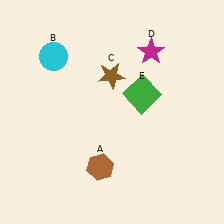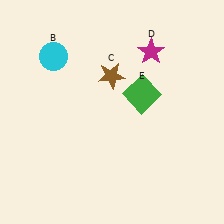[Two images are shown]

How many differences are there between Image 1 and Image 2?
There is 1 difference between the two images.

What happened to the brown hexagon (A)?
The brown hexagon (A) was removed in Image 2. It was in the bottom-left area of Image 1.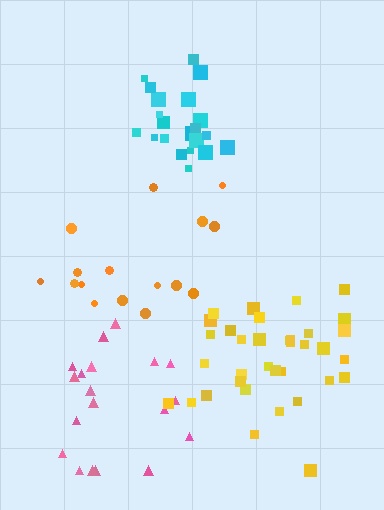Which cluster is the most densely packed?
Cyan.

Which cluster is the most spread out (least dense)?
Orange.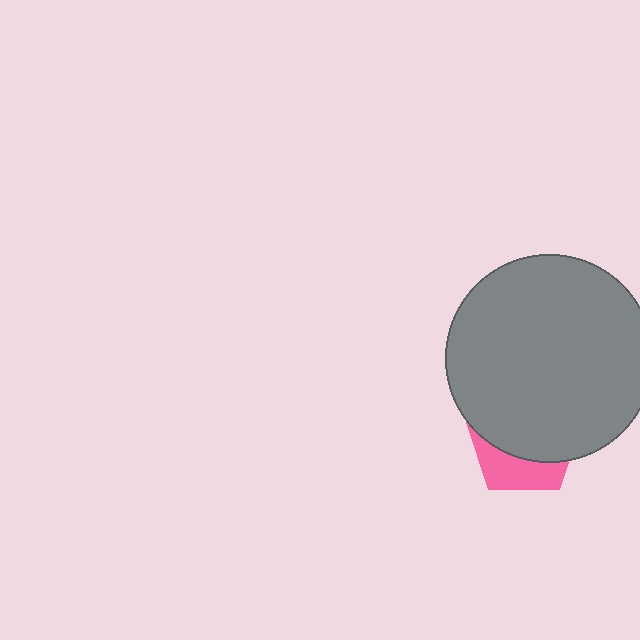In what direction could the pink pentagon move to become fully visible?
The pink pentagon could move down. That would shift it out from behind the gray circle entirely.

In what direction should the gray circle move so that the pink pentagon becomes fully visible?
The gray circle should move up. That is the shortest direction to clear the overlap and leave the pink pentagon fully visible.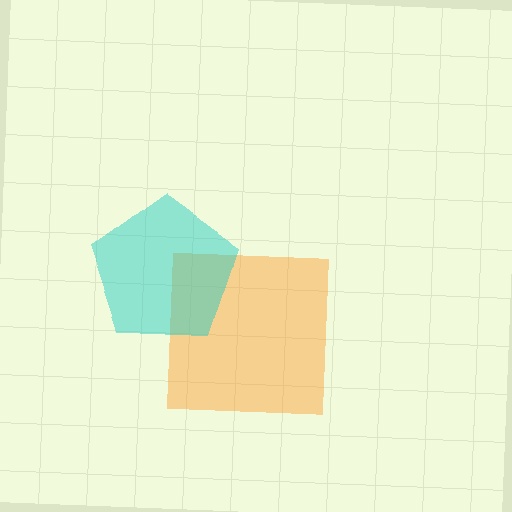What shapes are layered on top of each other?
The layered shapes are: an orange square, a cyan pentagon.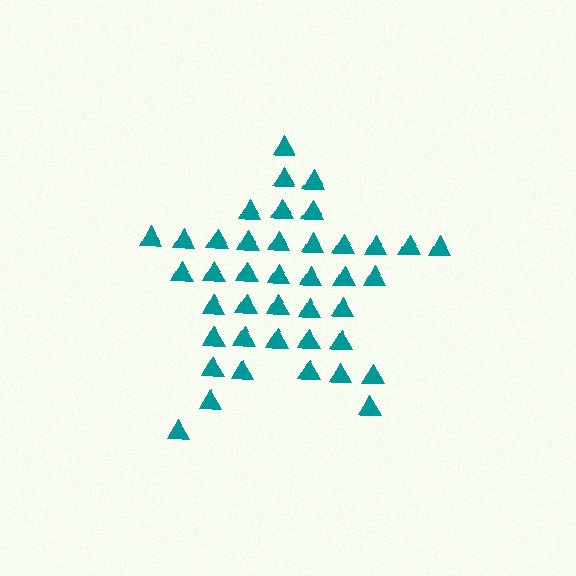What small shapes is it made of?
It is made of small triangles.